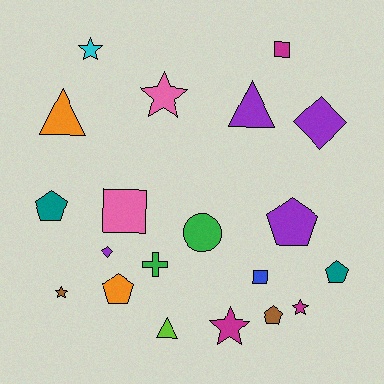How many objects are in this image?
There are 20 objects.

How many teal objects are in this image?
There are 2 teal objects.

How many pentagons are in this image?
There are 5 pentagons.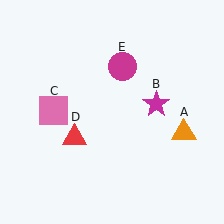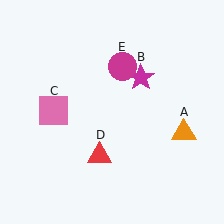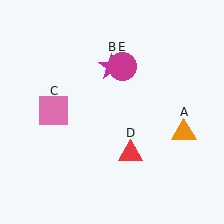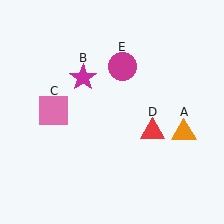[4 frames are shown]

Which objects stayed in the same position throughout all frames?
Orange triangle (object A) and pink square (object C) and magenta circle (object E) remained stationary.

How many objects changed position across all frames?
2 objects changed position: magenta star (object B), red triangle (object D).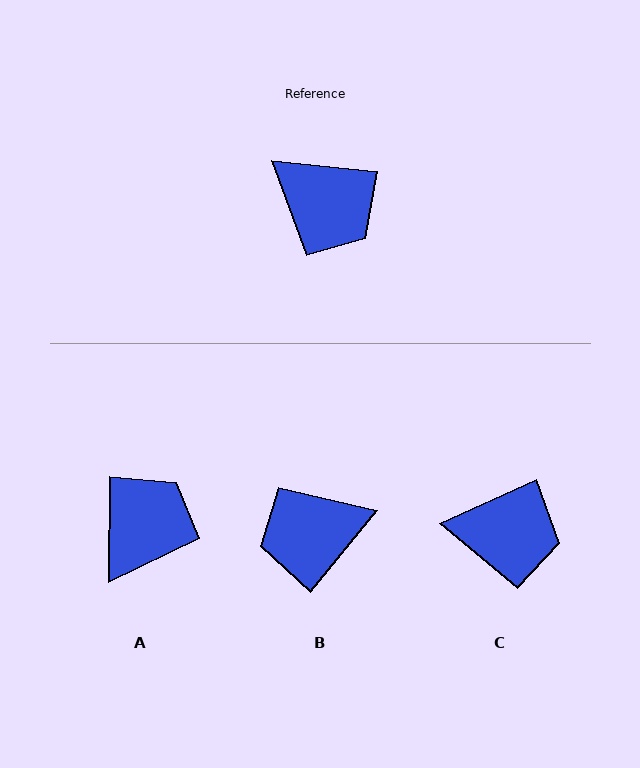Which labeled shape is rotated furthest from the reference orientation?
B, about 123 degrees away.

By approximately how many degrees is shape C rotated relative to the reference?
Approximately 30 degrees counter-clockwise.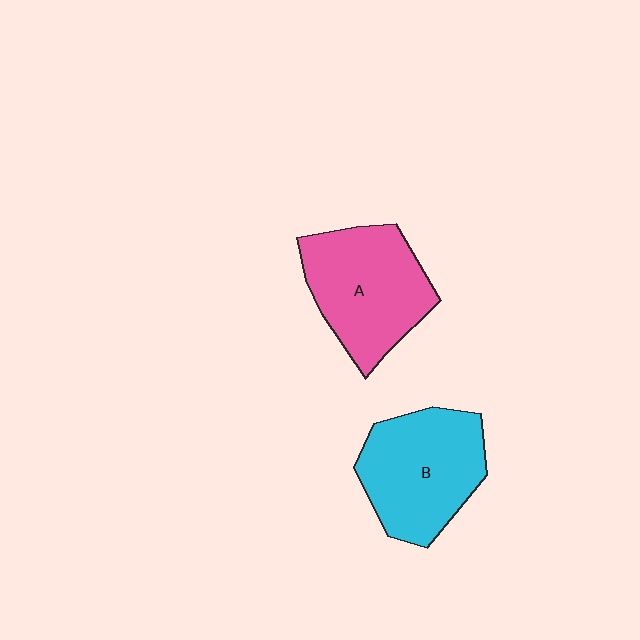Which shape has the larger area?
Shape A (pink).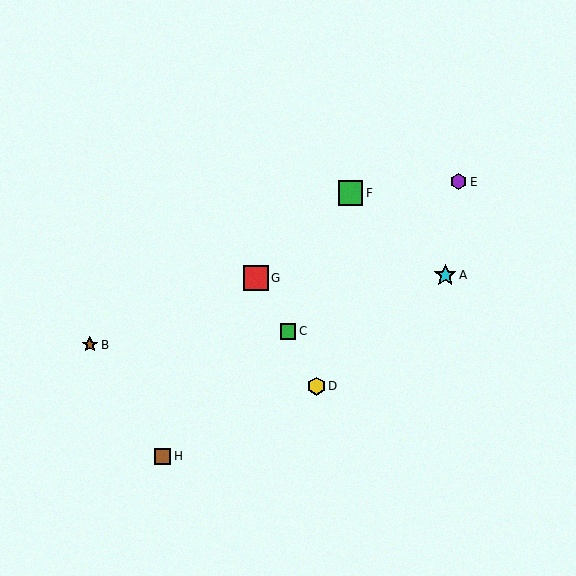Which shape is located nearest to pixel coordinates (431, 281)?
The cyan star (labeled A) at (445, 275) is nearest to that location.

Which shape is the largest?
The red square (labeled G) is the largest.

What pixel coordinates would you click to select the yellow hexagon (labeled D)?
Click at (316, 386) to select the yellow hexagon D.